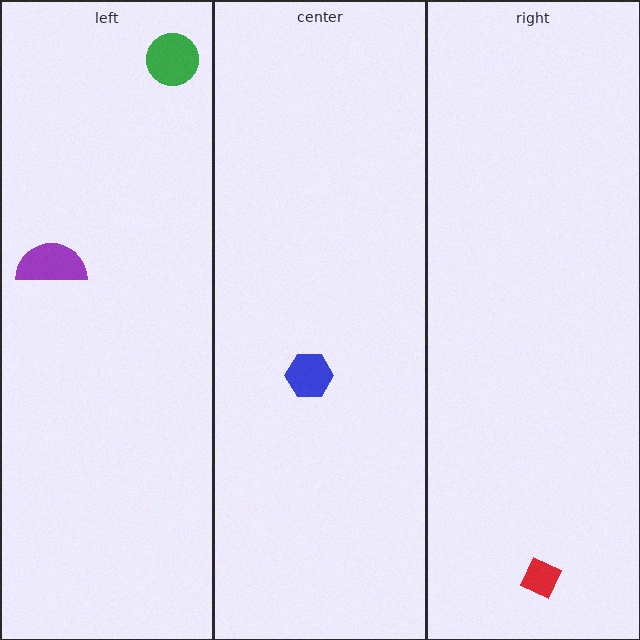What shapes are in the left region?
The purple semicircle, the green circle.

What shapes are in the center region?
The blue hexagon.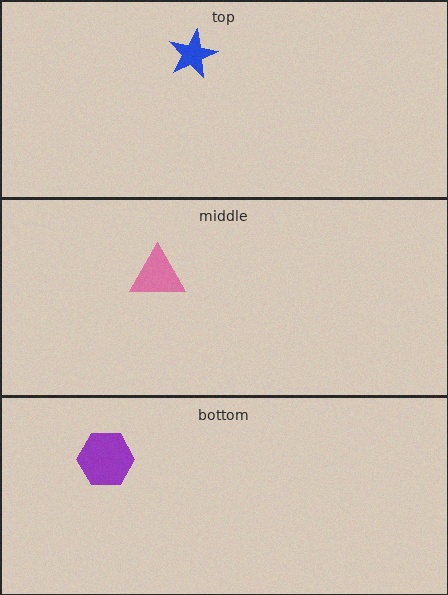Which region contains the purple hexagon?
The bottom region.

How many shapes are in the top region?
1.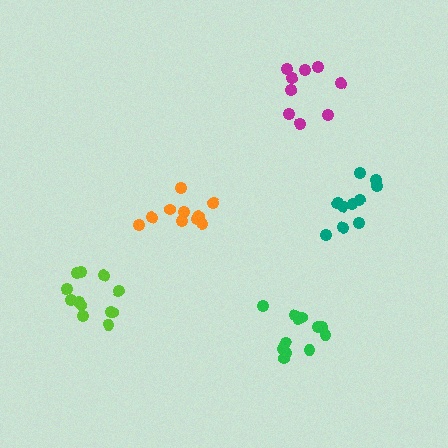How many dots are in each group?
Group 1: 10 dots, Group 2: 9 dots, Group 3: 12 dots, Group 4: 12 dots, Group 5: 10 dots (53 total).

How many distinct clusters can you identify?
There are 5 distinct clusters.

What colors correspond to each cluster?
The clusters are colored: orange, magenta, lime, green, teal.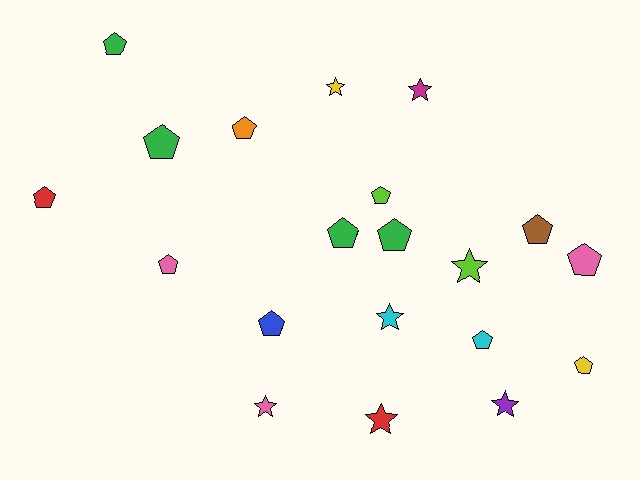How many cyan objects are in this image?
There are 2 cyan objects.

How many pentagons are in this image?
There are 13 pentagons.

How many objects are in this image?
There are 20 objects.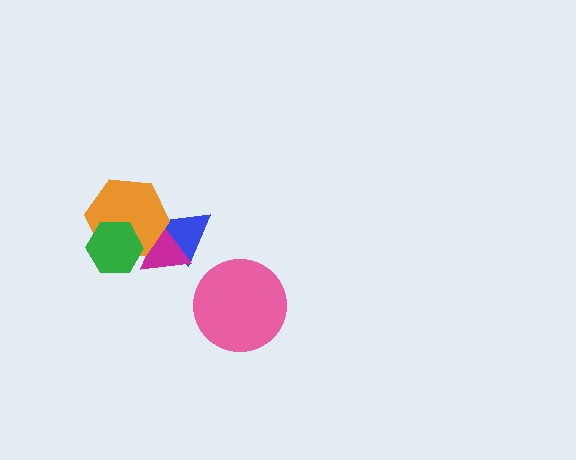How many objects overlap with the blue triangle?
2 objects overlap with the blue triangle.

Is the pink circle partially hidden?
No, no other shape covers it.